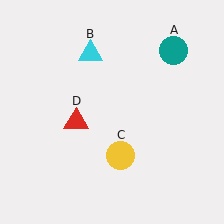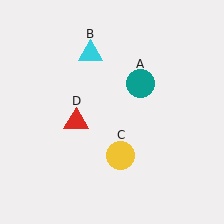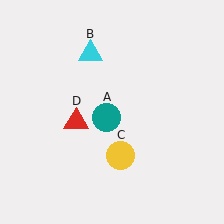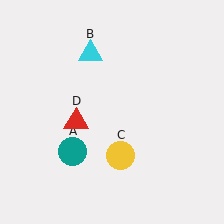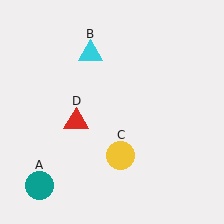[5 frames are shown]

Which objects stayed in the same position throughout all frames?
Cyan triangle (object B) and yellow circle (object C) and red triangle (object D) remained stationary.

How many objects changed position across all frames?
1 object changed position: teal circle (object A).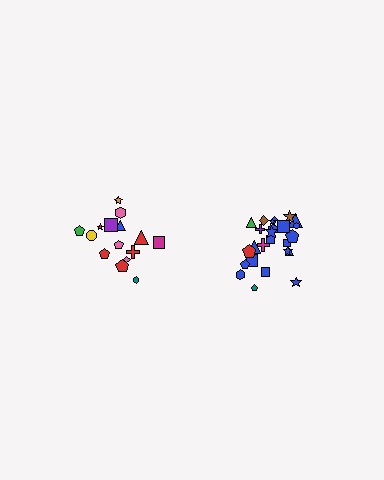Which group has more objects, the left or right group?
The right group.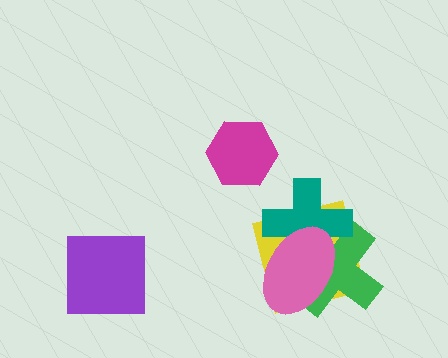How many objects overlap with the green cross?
3 objects overlap with the green cross.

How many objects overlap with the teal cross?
3 objects overlap with the teal cross.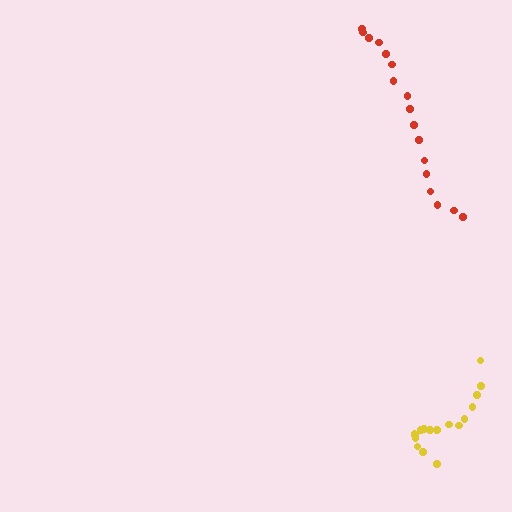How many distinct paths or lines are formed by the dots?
There are 2 distinct paths.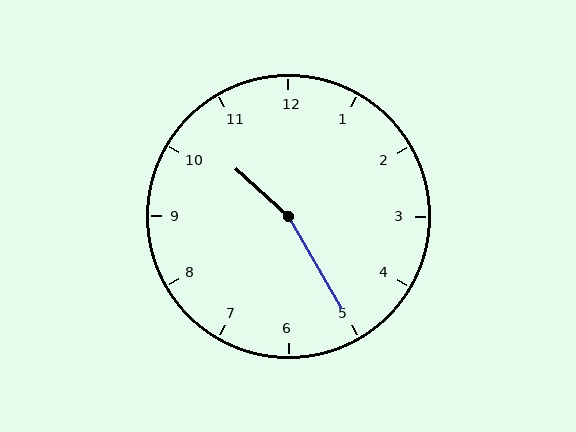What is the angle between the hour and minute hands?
Approximately 162 degrees.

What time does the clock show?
10:25.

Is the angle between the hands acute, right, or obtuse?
It is obtuse.